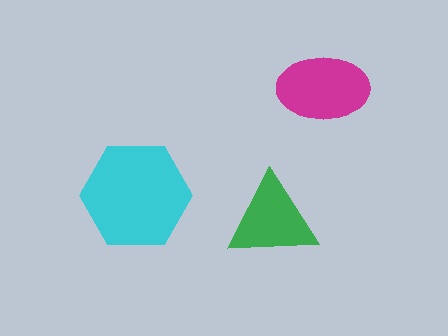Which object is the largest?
The cyan hexagon.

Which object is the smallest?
The green triangle.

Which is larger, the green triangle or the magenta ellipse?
The magenta ellipse.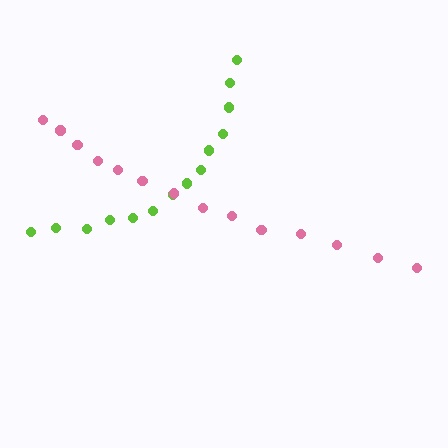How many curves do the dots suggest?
There are 2 distinct paths.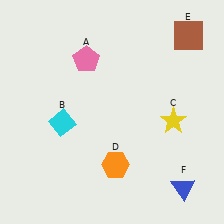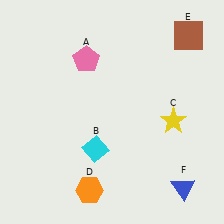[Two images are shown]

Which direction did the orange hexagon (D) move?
The orange hexagon (D) moved left.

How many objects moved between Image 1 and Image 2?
2 objects moved between the two images.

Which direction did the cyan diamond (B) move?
The cyan diamond (B) moved right.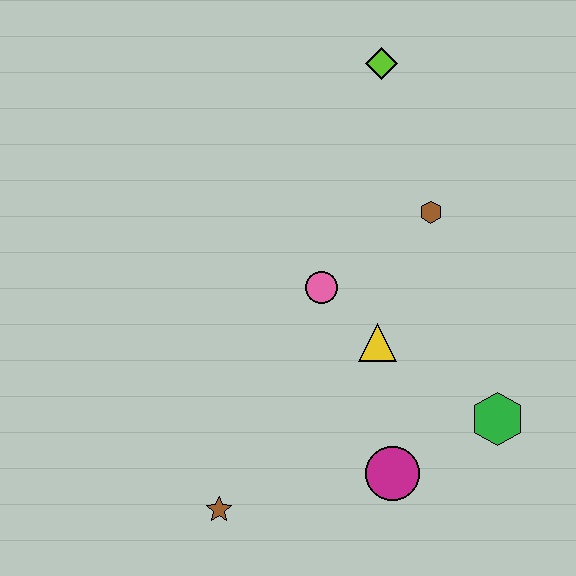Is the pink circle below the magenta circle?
No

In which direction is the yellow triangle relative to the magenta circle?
The yellow triangle is above the magenta circle.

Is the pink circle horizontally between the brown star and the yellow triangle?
Yes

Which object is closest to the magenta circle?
The green hexagon is closest to the magenta circle.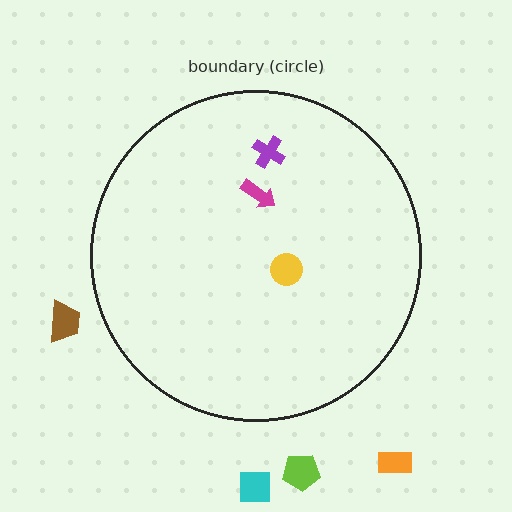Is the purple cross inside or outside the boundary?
Inside.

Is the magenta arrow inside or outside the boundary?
Inside.